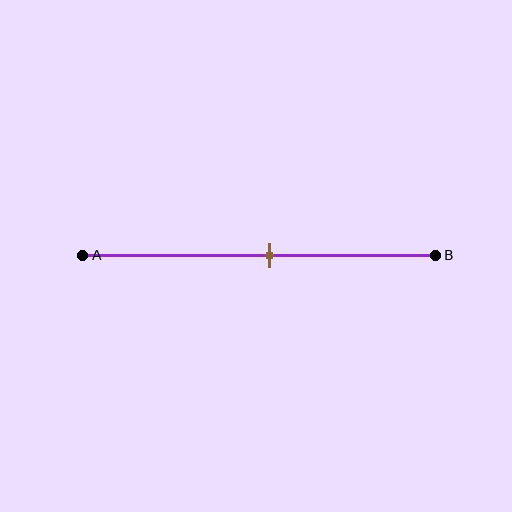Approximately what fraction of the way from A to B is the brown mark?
The brown mark is approximately 55% of the way from A to B.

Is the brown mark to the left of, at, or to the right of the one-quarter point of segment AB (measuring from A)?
The brown mark is to the right of the one-quarter point of segment AB.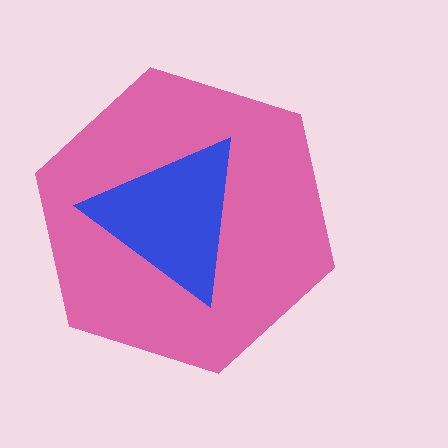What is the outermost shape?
The pink hexagon.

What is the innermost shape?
The blue triangle.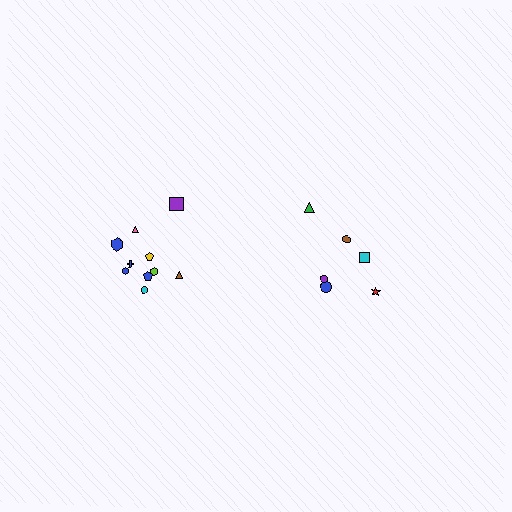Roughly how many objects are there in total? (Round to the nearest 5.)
Roughly 15 objects in total.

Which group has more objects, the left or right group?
The left group.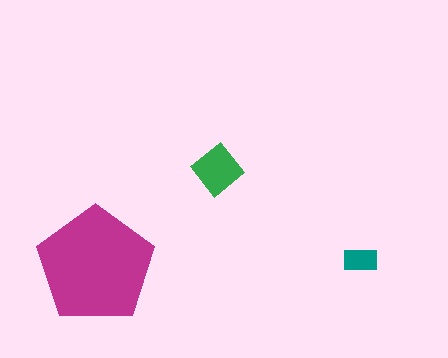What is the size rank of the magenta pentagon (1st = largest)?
1st.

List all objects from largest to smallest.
The magenta pentagon, the green diamond, the teal rectangle.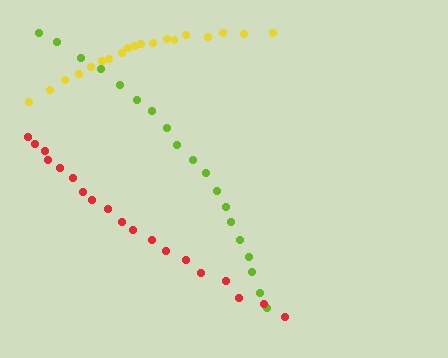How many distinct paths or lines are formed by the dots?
There are 3 distinct paths.